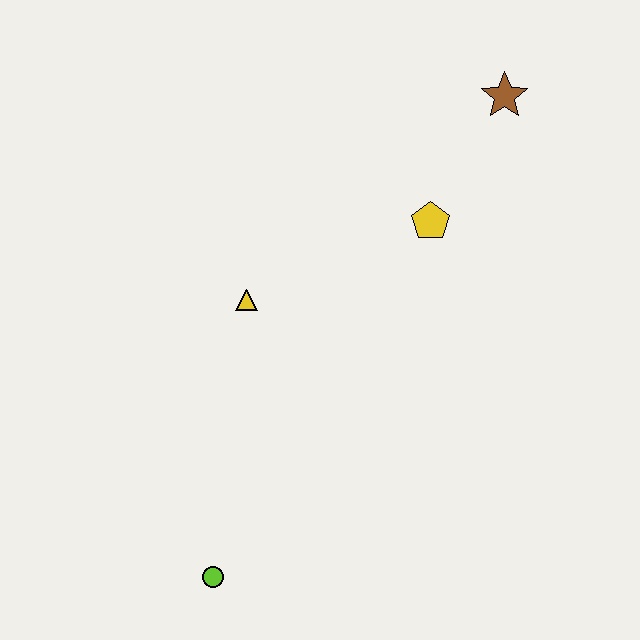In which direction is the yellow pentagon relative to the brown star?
The yellow pentagon is below the brown star.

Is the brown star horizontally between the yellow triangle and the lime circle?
No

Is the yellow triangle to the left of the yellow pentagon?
Yes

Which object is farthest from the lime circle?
The brown star is farthest from the lime circle.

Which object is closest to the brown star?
The yellow pentagon is closest to the brown star.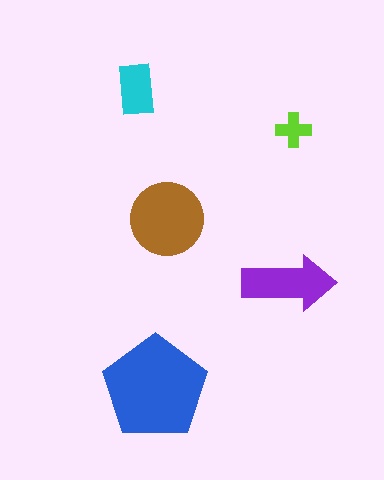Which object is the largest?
The blue pentagon.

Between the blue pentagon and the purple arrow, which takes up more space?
The blue pentagon.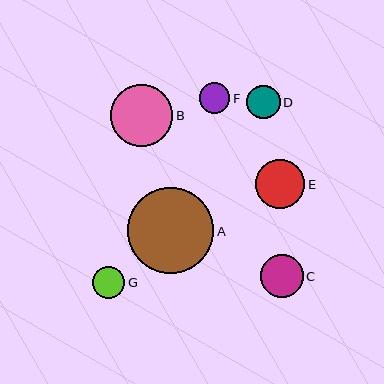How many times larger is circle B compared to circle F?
Circle B is approximately 2.0 times the size of circle F.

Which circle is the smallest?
Circle F is the smallest with a size of approximately 30 pixels.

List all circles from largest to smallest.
From largest to smallest: A, B, E, C, D, G, F.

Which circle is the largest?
Circle A is the largest with a size of approximately 86 pixels.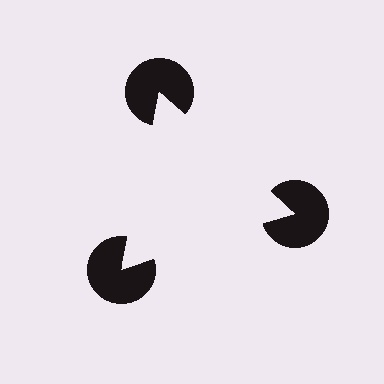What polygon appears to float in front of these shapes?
An illusory triangle — its edges are inferred from the aligned wedge cuts in the pac-man discs, not physically drawn.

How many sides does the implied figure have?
3 sides.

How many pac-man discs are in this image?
There are 3 — one at each vertex of the illusory triangle.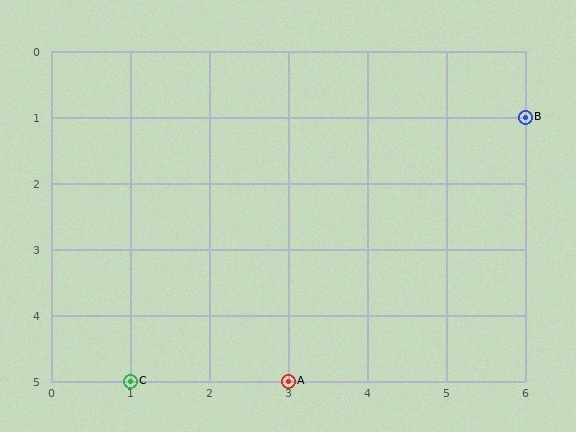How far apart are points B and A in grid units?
Points B and A are 3 columns and 4 rows apart (about 5.0 grid units diagonally).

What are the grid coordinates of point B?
Point B is at grid coordinates (6, 1).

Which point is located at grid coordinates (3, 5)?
Point A is at (3, 5).